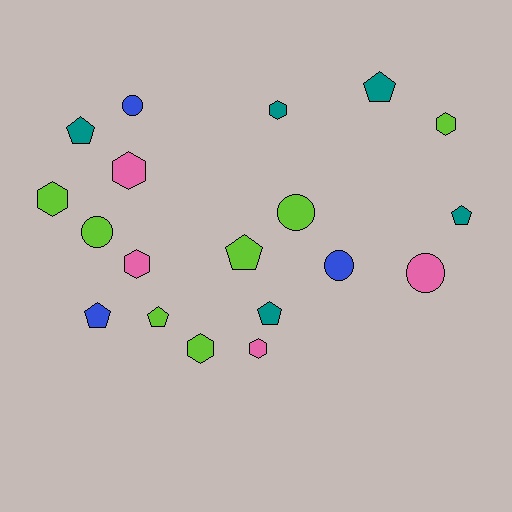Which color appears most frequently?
Lime, with 7 objects.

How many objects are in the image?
There are 19 objects.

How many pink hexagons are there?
There are 3 pink hexagons.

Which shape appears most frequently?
Hexagon, with 7 objects.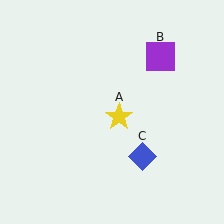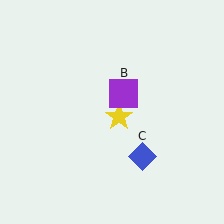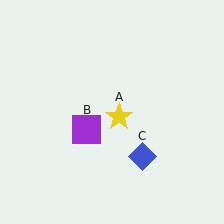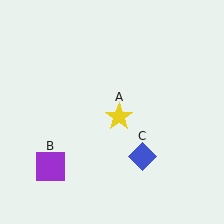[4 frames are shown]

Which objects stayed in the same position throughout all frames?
Yellow star (object A) and blue diamond (object C) remained stationary.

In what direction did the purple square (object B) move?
The purple square (object B) moved down and to the left.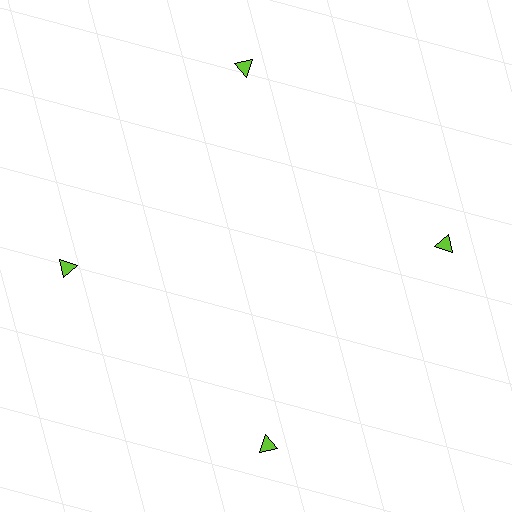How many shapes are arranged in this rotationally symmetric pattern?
There are 4 shapes, arranged in 4 groups of 1.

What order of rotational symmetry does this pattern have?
This pattern has 4-fold rotational symmetry.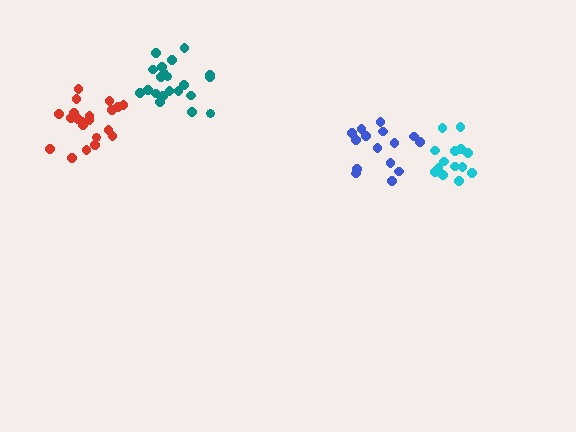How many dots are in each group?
Group 1: 21 dots, Group 2: 15 dots, Group 3: 21 dots, Group 4: 15 dots (72 total).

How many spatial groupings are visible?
There are 4 spatial groupings.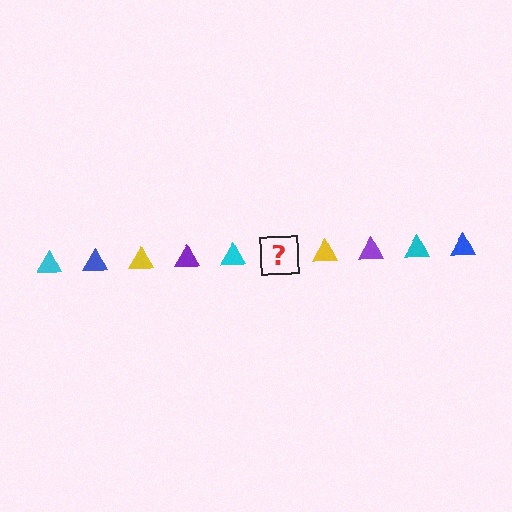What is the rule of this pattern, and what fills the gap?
The rule is that the pattern cycles through cyan, blue, yellow, purple triangles. The gap should be filled with a blue triangle.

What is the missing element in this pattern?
The missing element is a blue triangle.